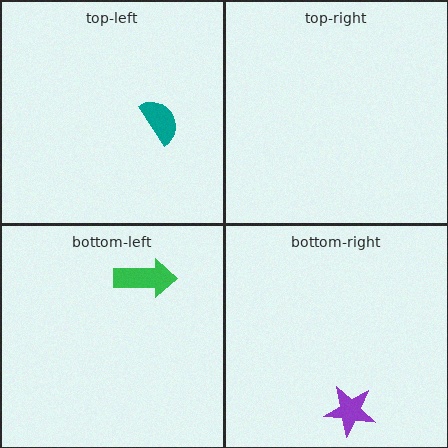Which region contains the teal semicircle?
The top-left region.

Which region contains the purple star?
The bottom-right region.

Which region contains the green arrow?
The bottom-left region.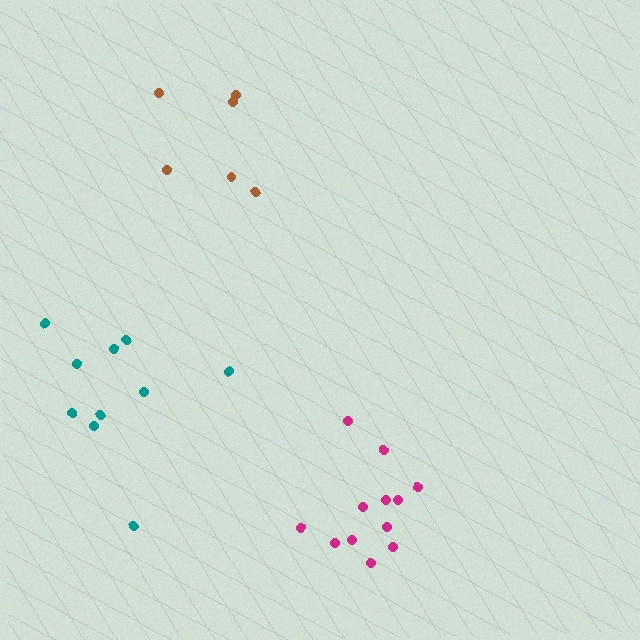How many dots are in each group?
Group 1: 10 dots, Group 2: 12 dots, Group 3: 6 dots (28 total).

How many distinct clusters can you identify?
There are 3 distinct clusters.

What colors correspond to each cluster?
The clusters are colored: teal, magenta, brown.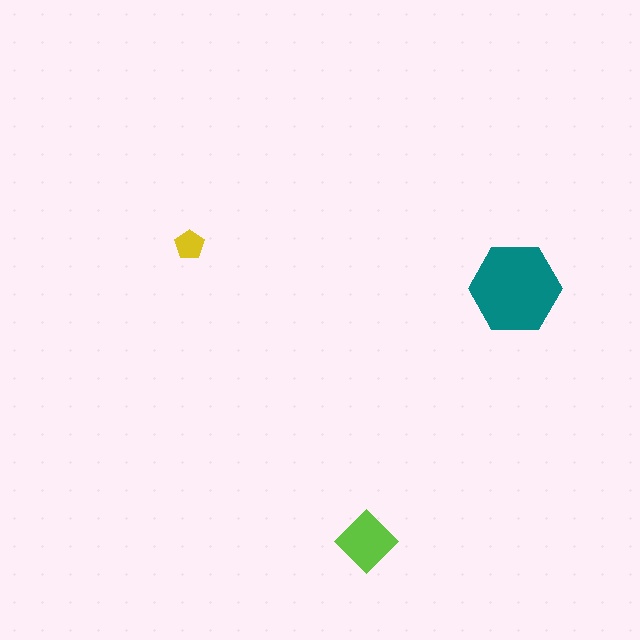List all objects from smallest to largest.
The yellow pentagon, the lime diamond, the teal hexagon.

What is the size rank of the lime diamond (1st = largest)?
2nd.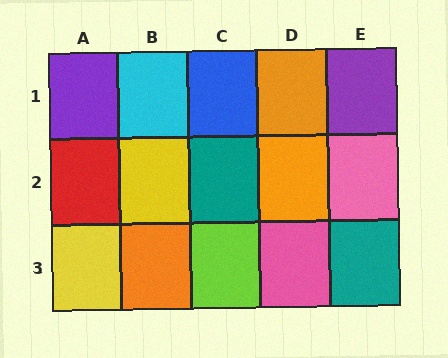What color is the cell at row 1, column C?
Blue.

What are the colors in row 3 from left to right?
Yellow, orange, lime, pink, teal.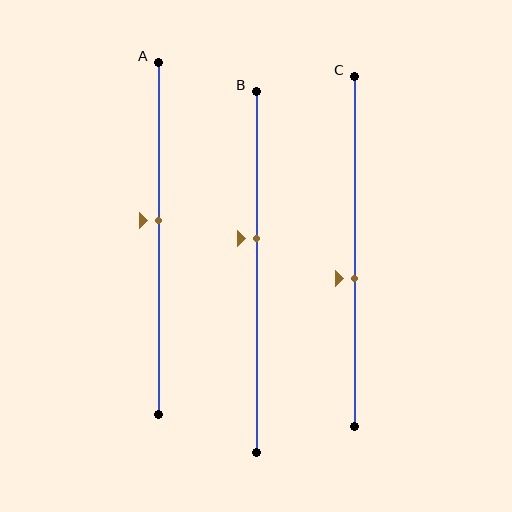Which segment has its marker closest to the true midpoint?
Segment A has its marker closest to the true midpoint.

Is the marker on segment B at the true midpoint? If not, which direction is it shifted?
No, the marker on segment B is shifted upward by about 9% of the segment length.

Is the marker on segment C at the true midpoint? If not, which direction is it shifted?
No, the marker on segment C is shifted downward by about 8% of the segment length.